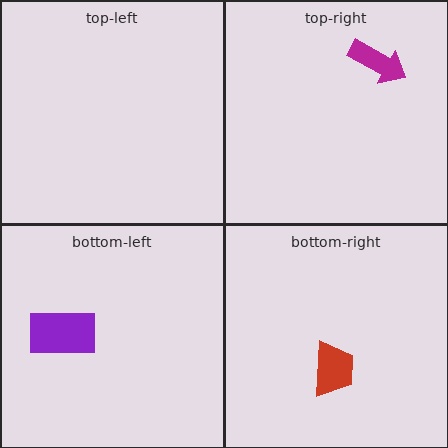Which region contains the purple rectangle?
The bottom-left region.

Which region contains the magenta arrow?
The top-right region.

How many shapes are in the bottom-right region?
1.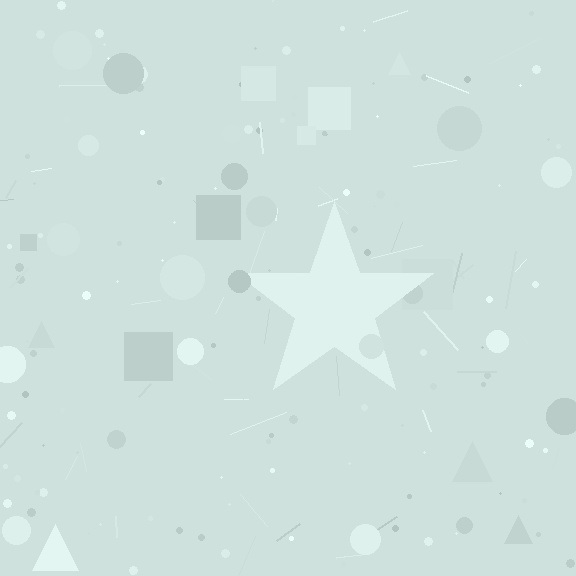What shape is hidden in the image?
A star is hidden in the image.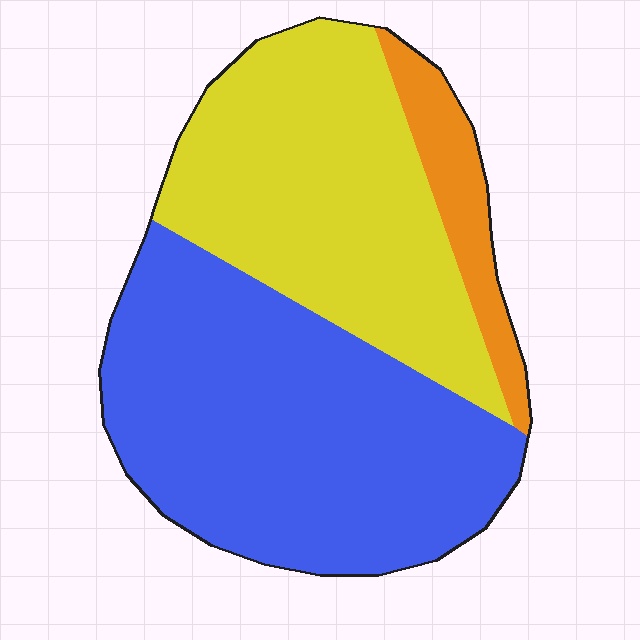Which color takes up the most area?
Blue, at roughly 50%.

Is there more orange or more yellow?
Yellow.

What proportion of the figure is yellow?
Yellow covers about 40% of the figure.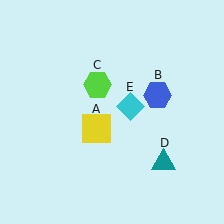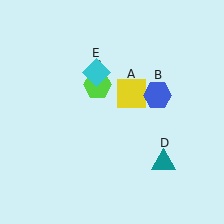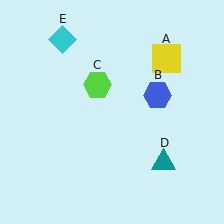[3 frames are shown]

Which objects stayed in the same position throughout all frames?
Blue hexagon (object B) and lime hexagon (object C) and teal triangle (object D) remained stationary.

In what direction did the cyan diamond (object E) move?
The cyan diamond (object E) moved up and to the left.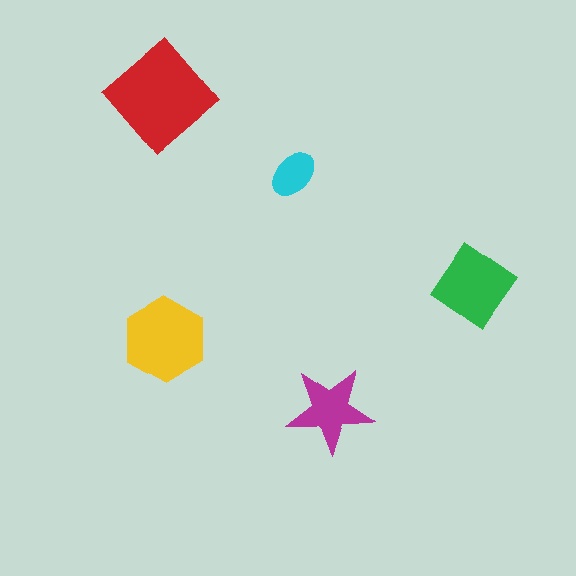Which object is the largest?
The red diamond.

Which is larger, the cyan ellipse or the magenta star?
The magenta star.